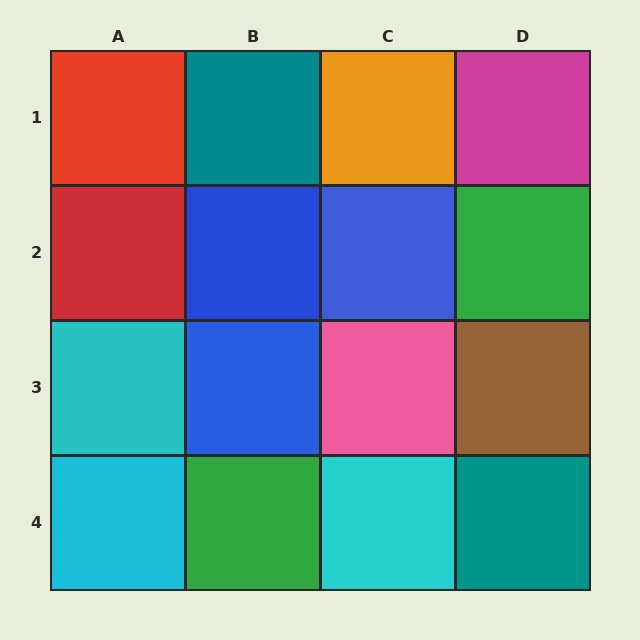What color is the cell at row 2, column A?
Red.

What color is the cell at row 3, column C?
Pink.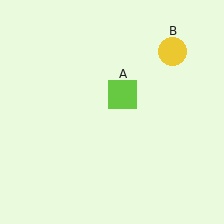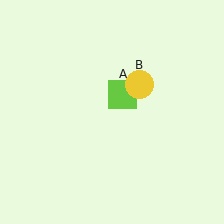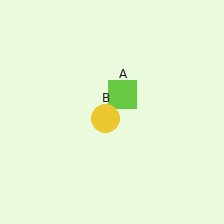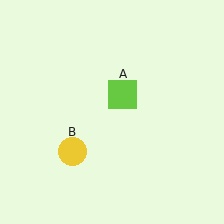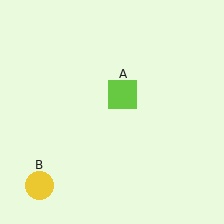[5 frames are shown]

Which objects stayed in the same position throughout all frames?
Lime square (object A) remained stationary.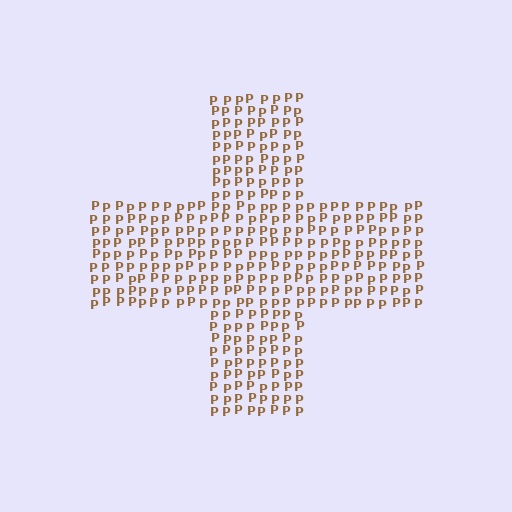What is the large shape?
The large shape is a cross.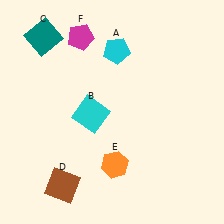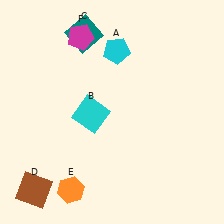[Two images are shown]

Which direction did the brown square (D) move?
The brown square (D) moved left.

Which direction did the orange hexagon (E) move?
The orange hexagon (E) moved left.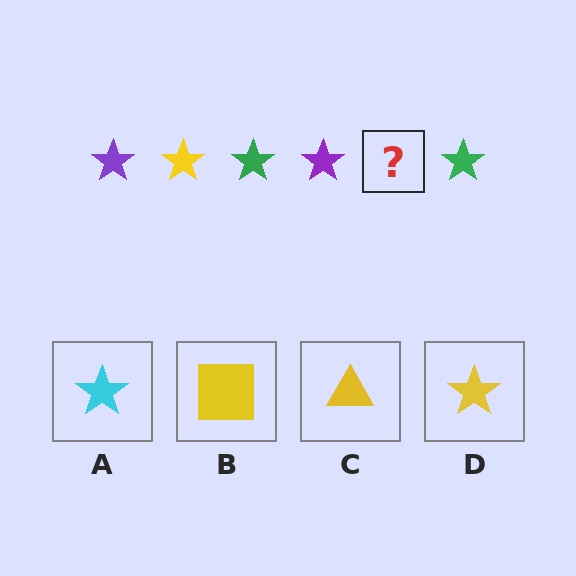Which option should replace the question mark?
Option D.